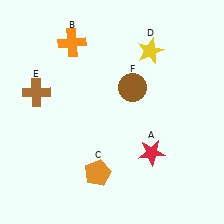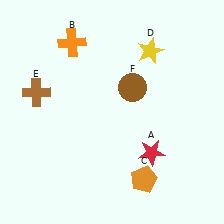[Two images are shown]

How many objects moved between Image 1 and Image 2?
1 object moved between the two images.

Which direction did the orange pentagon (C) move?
The orange pentagon (C) moved right.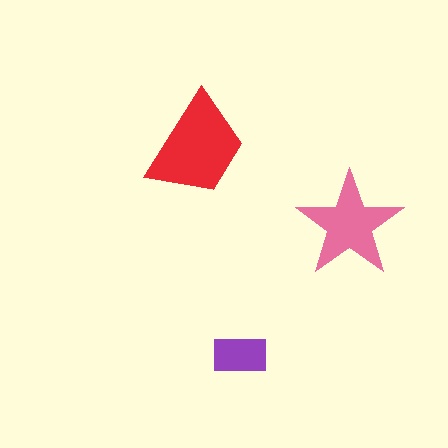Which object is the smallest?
The purple rectangle.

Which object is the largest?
The red trapezoid.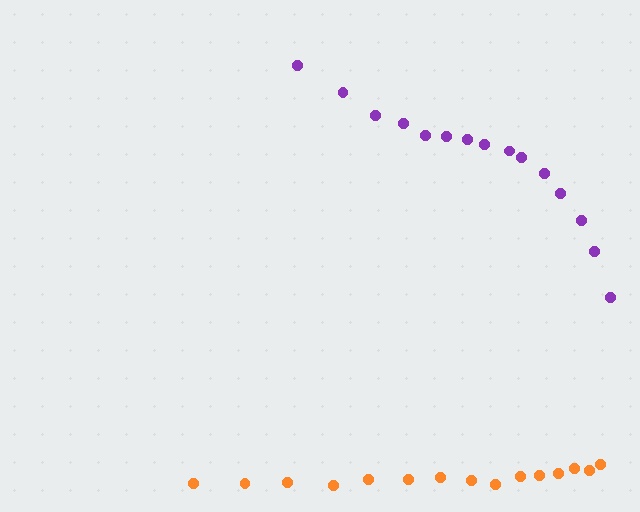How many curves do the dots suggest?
There are 2 distinct paths.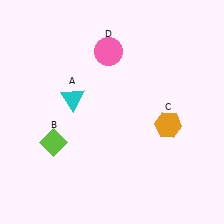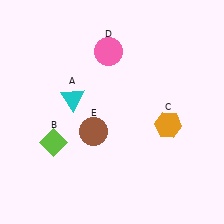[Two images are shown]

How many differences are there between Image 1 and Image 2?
There is 1 difference between the two images.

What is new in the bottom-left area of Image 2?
A brown circle (E) was added in the bottom-left area of Image 2.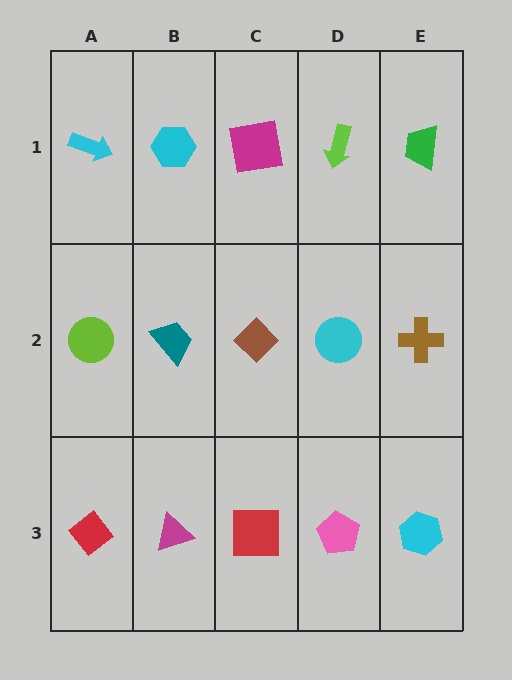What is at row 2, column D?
A cyan circle.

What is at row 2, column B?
A teal trapezoid.